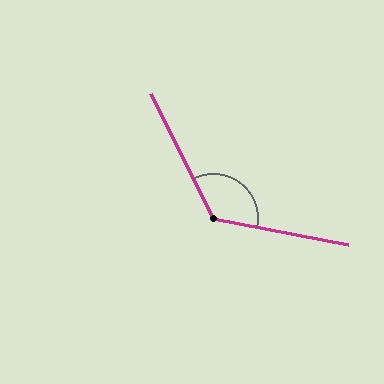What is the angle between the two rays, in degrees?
Approximately 127 degrees.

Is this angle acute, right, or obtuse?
It is obtuse.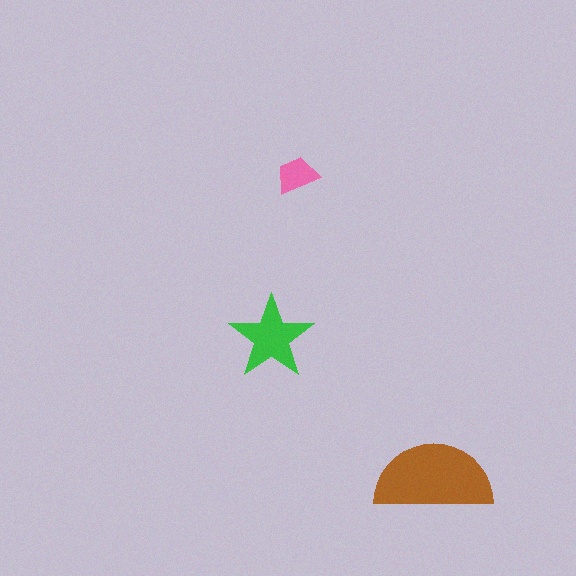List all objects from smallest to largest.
The pink trapezoid, the green star, the brown semicircle.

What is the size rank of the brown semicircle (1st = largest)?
1st.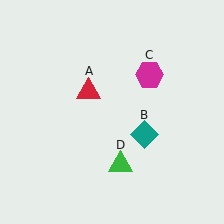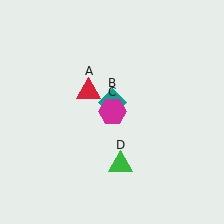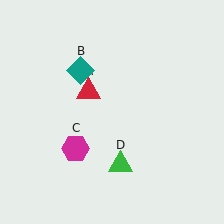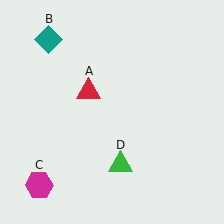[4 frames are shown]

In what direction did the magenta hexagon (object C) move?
The magenta hexagon (object C) moved down and to the left.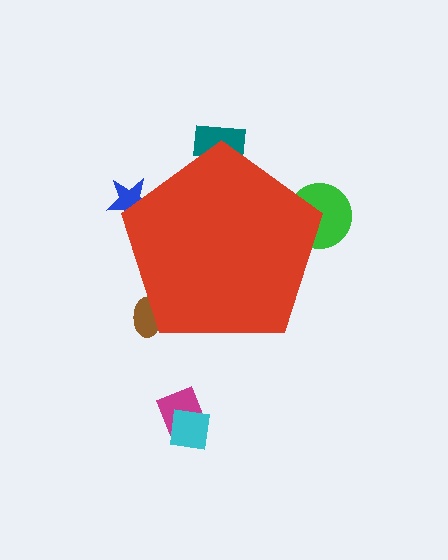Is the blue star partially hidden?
Yes, the blue star is partially hidden behind the red pentagon.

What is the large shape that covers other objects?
A red pentagon.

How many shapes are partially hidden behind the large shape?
4 shapes are partially hidden.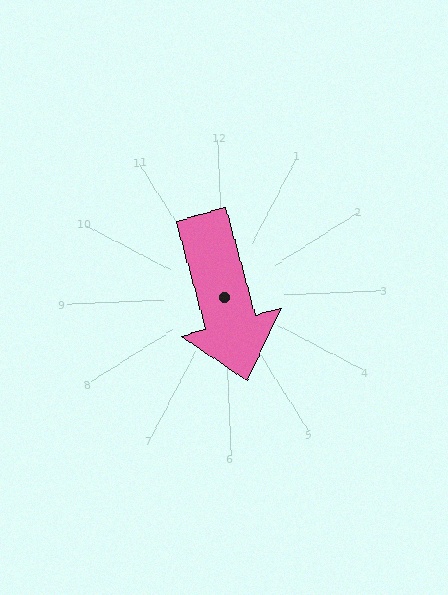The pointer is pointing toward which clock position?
Roughly 6 o'clock.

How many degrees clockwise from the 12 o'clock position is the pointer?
Approximately 167 degrees.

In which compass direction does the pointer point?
South.